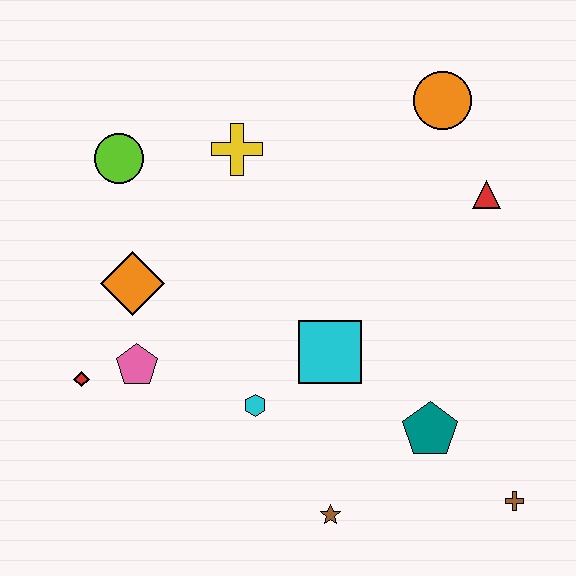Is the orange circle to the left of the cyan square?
No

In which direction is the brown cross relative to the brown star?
The brown cross is to the right of the brown star.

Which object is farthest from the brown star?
The orange circle is farthest from the brown star.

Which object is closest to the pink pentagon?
The red diamond is closest to the pink pentagon.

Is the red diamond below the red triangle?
Yes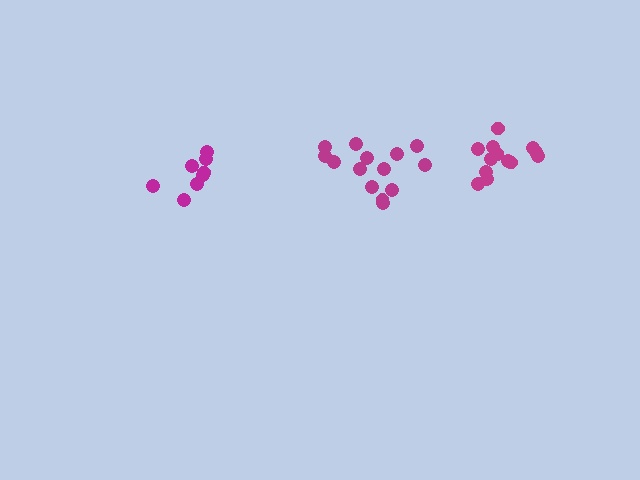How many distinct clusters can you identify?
There are 3 distinct clusters.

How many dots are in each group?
Group 1: 13 dots, Group 2: 14 dots, Group 3: 8 dots (35 total).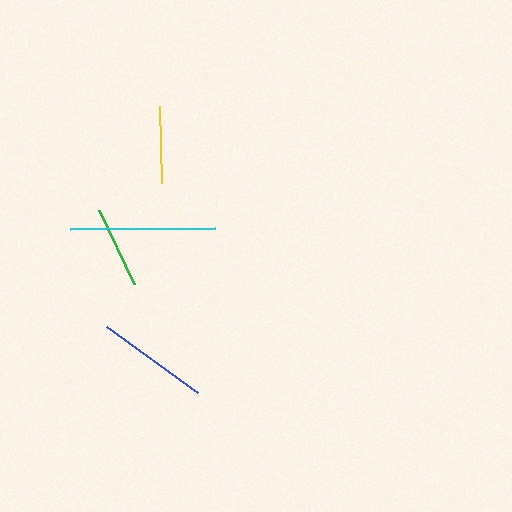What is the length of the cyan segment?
The cyan segment is approximately 146 pixels long.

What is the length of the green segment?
The green segment is approximately 82 pixels long.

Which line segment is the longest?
The cyan line is the longest at approximately 146 pixels.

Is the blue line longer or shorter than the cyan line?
The cyan line is longer than the blue line.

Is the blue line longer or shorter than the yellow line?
The blue line is longer than the yellow line.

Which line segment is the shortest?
The yellow line is the shortest at approximately 77 pixels.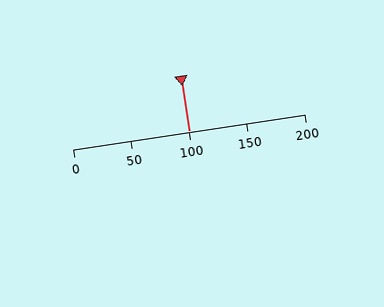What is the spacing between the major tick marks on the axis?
The major ticks are spaced 50 apart.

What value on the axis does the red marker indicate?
The marker indicates approximately 100.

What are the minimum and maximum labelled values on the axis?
The axis runs from 0 to 200.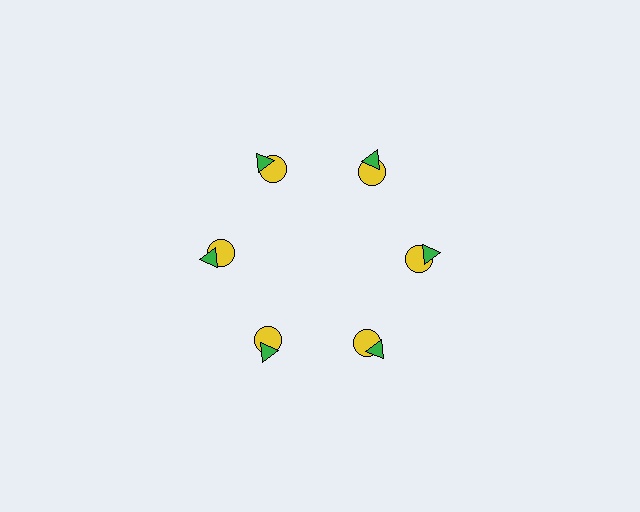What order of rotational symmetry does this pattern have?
This pattern has 6-fold rotational symmetry.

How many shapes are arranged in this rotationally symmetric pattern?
There are 12 shapes, arranged in 6 groups of 2.